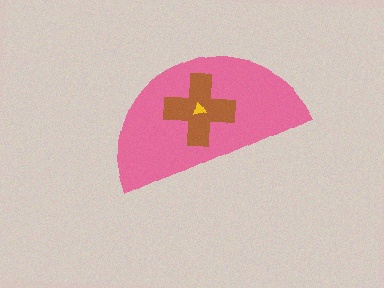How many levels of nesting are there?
3.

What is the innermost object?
The yellow triangle.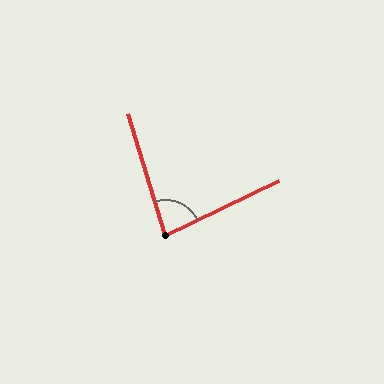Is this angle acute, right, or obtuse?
It is acute.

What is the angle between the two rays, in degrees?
Approximately 81 degrees.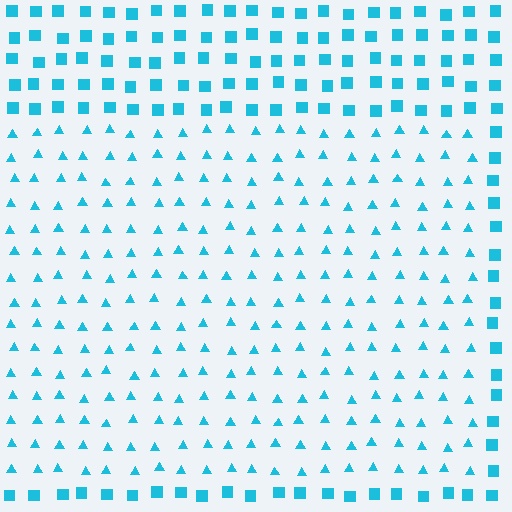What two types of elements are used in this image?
The image uses triangles inside the rectangle region and squares outside it.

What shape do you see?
I see a rectangle.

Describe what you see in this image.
The image is filled with small cyan elements arranged in a uniform grid. A rectangle-shaped region contains triangles, while the surrounding area contains squares. The boundary is defined purely by the change in element shape.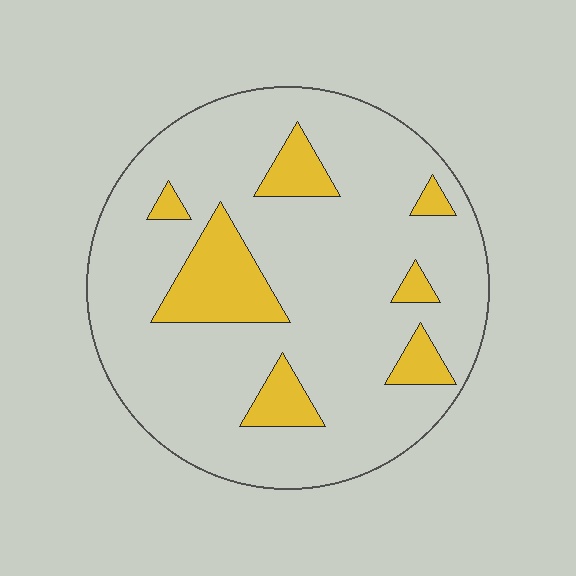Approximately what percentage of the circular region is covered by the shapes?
Approximately 15%.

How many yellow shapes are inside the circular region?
7.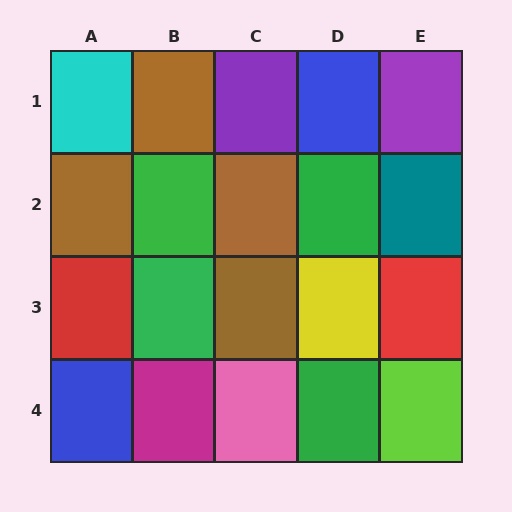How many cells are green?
4 cells are green.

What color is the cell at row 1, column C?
Purple.